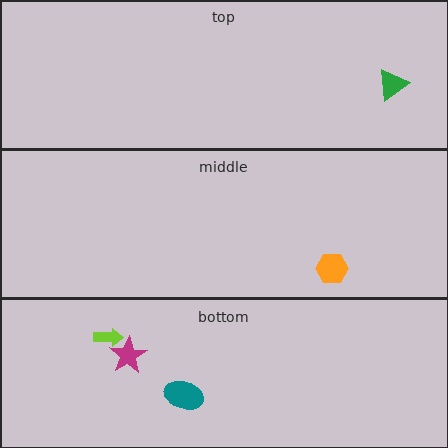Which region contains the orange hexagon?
The middle region.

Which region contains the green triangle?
The top region.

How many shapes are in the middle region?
1.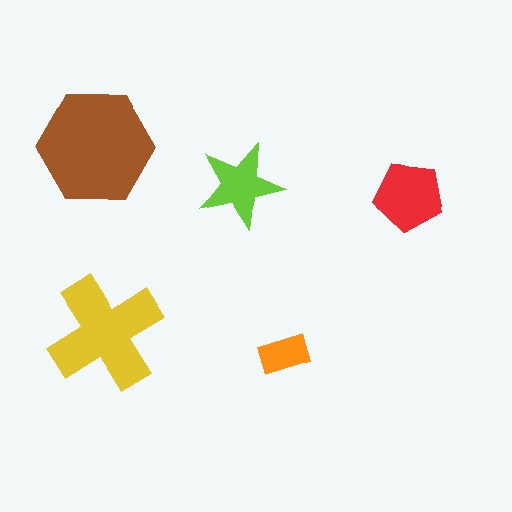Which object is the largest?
The brown hexagon.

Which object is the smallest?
The orange rectangle.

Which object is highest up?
The brown hexagon is topmost.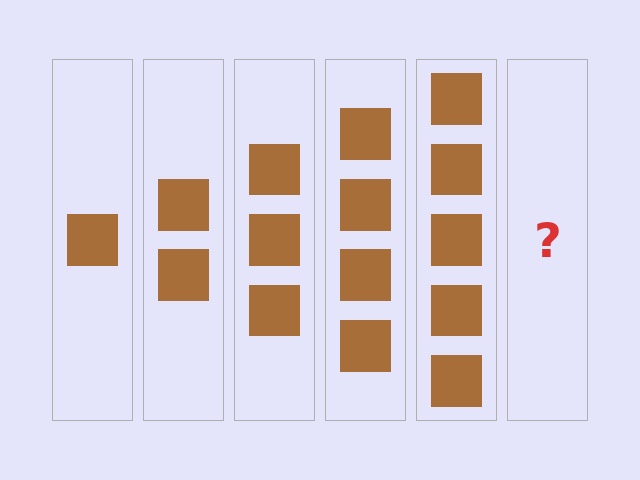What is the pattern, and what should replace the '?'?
The pattern is that each step adds one more square. The '?' should be 6 squares.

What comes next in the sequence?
The next element should be 6 squares.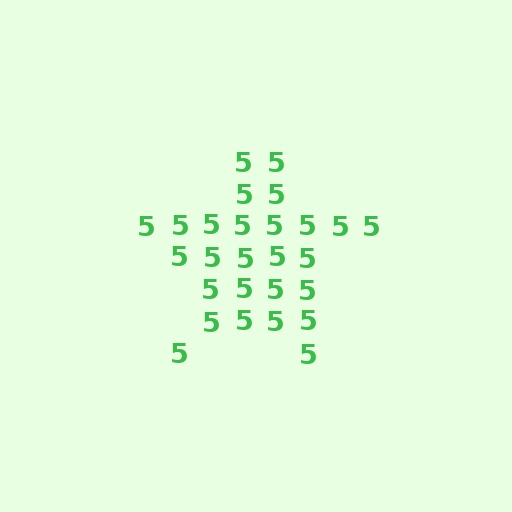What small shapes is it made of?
It is made of small digit 5's.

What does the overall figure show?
The overall figure shows a star.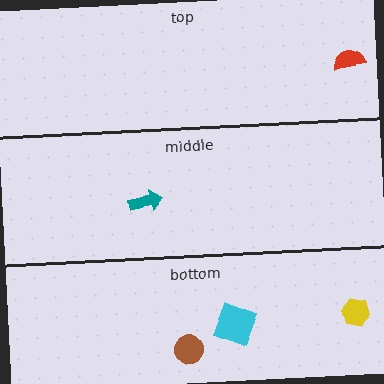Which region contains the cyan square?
The bottom region.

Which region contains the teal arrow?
The middle region.